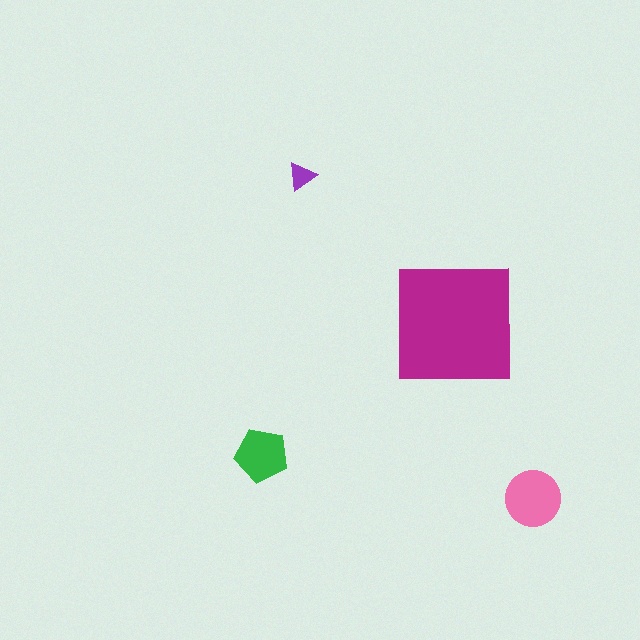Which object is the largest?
The magenta square.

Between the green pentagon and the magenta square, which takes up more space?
The magenta square.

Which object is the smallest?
The purple triangle.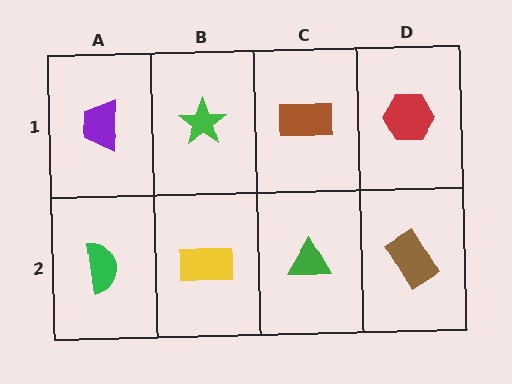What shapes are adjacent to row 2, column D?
A red hexagon (row 1, column D), a green triangle (row 2, column C).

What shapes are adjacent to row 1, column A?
A green semicircle (row 2, column A), a green star (row 1, column B).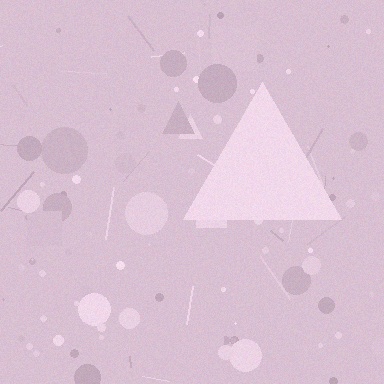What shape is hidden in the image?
A triangle is hidden in the image.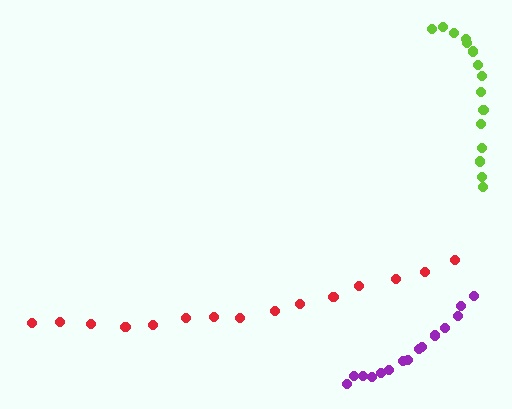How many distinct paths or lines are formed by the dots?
There are 3 distinct paths.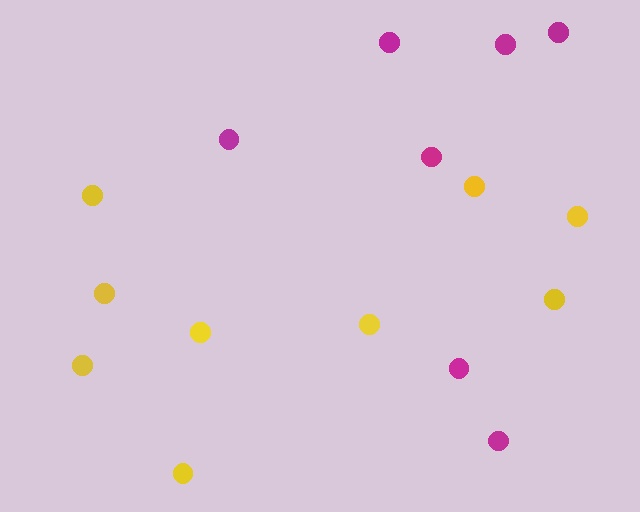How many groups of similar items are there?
There are 2 groups: one group of magenta circles (7) and one group of yellow circles (9).